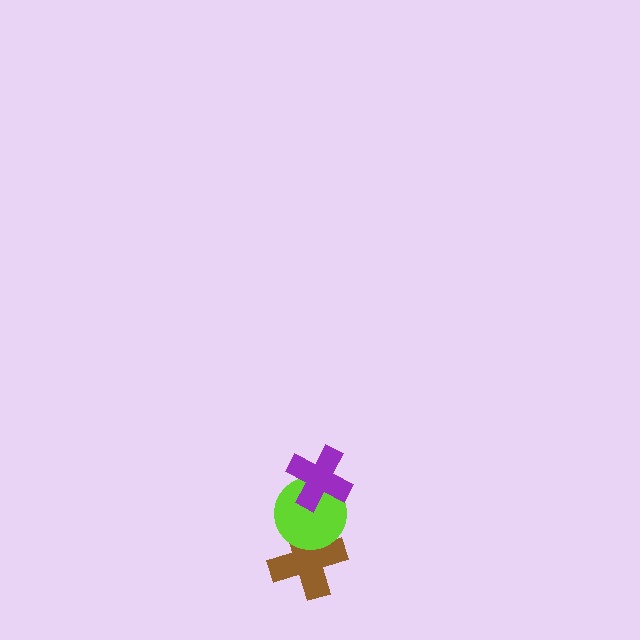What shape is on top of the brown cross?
The lime circle is on top of the brown cross.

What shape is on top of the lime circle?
The purple cross is on top of the lime circle.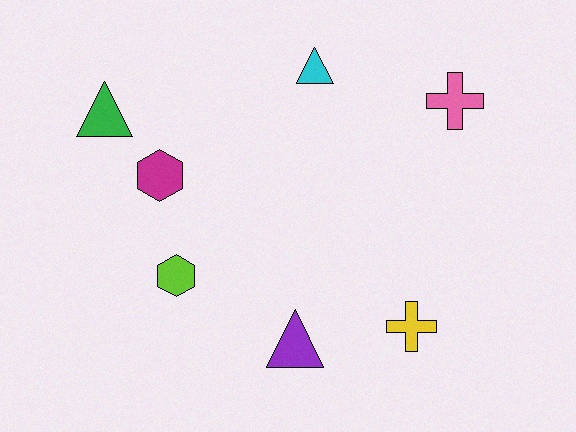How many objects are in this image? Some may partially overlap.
There are 7 objects.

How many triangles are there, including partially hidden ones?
There are 3 triangles.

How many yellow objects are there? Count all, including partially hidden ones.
There is 1 yellow object.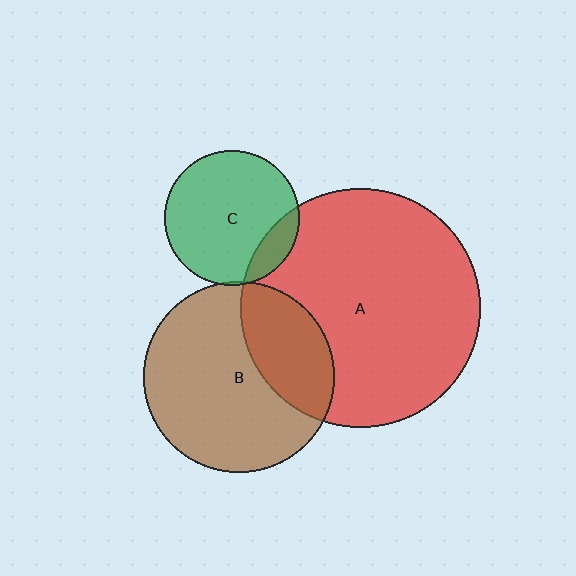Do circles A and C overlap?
Yes.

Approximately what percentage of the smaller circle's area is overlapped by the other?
Approximately 15%.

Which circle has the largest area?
Circle A (red).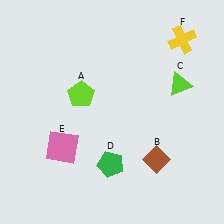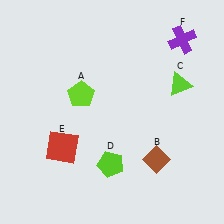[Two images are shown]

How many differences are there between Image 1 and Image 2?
There are 3 differences between the two images.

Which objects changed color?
D changed from green to lime. E changed from pink to red. F changed from yellow to purple.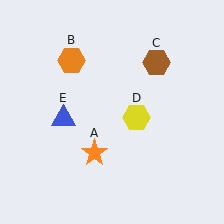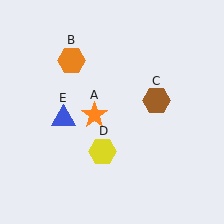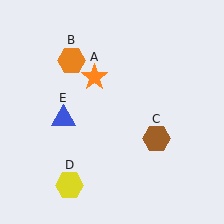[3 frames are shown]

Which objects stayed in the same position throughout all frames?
Orange hexagon (object B) and blue triangle (object E) remained stationary.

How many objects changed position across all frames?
3 objects changed position: orange star (object A), brown hexagon (object C), yellow hexagon (object D).